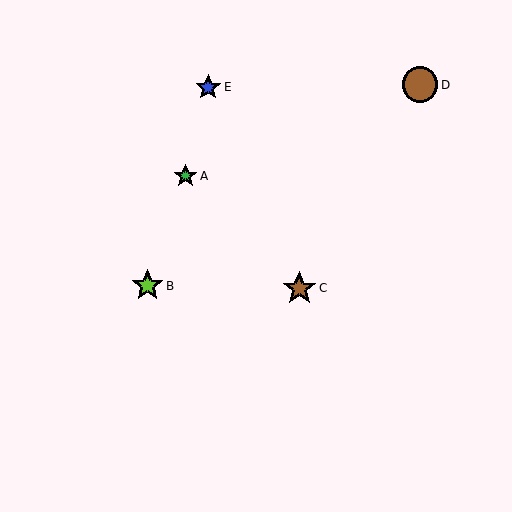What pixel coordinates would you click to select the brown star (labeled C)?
Click at (299, 288) to select the brown star C.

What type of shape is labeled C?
Shape C is a brown star.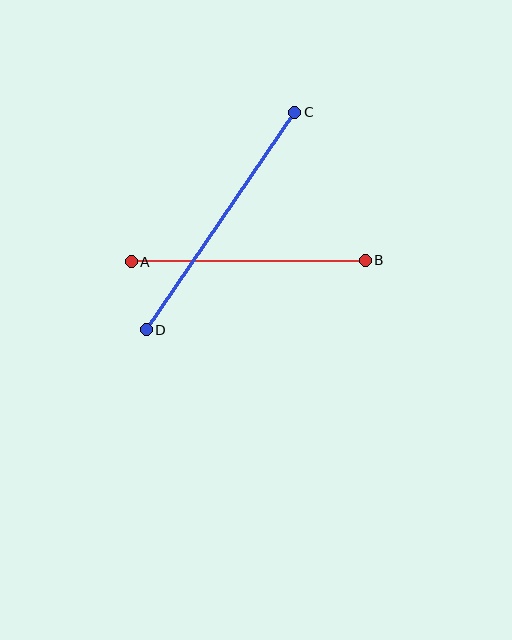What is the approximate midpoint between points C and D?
The midpoint is at approximately (221, 221) pixels.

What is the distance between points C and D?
The distance is approximately 264 pixels.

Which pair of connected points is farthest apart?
Points C and D are farthest apart.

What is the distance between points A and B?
The distance is approximately 234 pixels.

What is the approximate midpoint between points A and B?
The midpoint is at approximately (248, 261) pixels.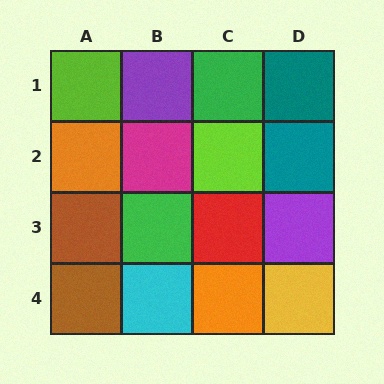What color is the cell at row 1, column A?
Lime.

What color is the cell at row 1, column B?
Purple.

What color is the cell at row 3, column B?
Green.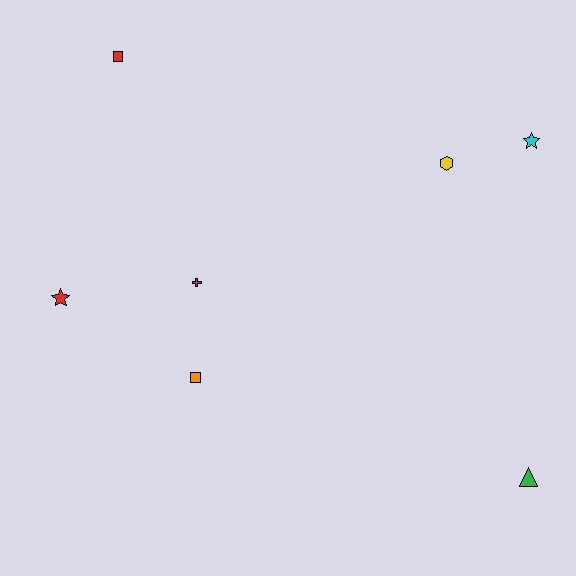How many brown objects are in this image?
There are no brown objects.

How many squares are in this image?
There are 2 squares.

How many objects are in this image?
There are 7 objects.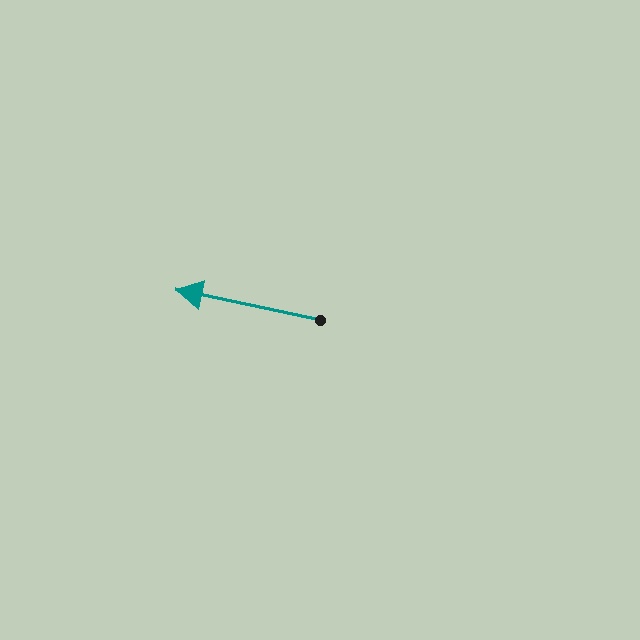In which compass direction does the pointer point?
West.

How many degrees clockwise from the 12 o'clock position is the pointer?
Approximately 282 degrees.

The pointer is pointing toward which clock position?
Roughly 9 o'clock.